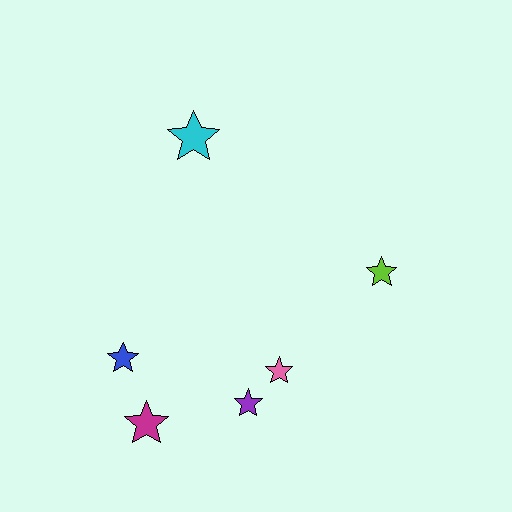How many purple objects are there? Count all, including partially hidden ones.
There is 1 purple object.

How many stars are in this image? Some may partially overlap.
There are 6 stars.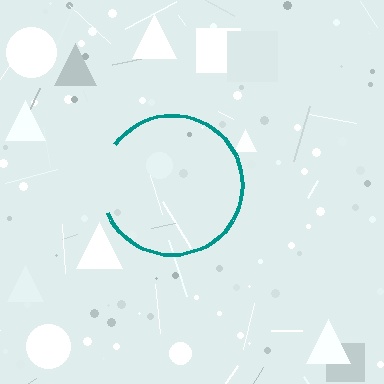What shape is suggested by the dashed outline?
The dashed outline suggests a circle.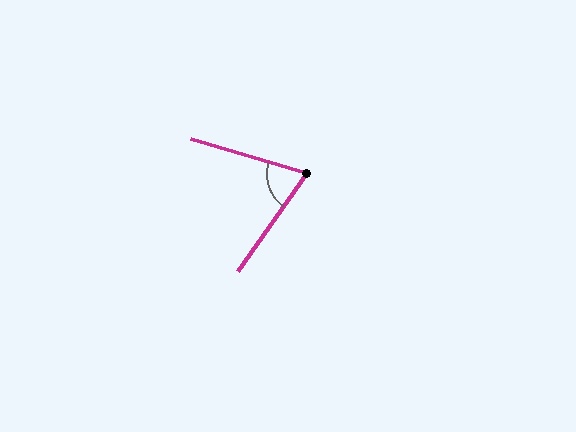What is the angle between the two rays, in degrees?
Approximately 71 degrees.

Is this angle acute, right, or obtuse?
It is acute.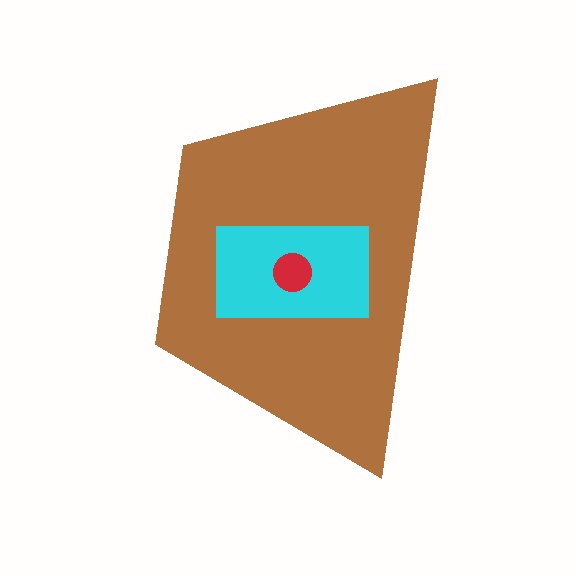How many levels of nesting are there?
3.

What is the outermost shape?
The brown trapezoid.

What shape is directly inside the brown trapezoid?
The cyan rectangle.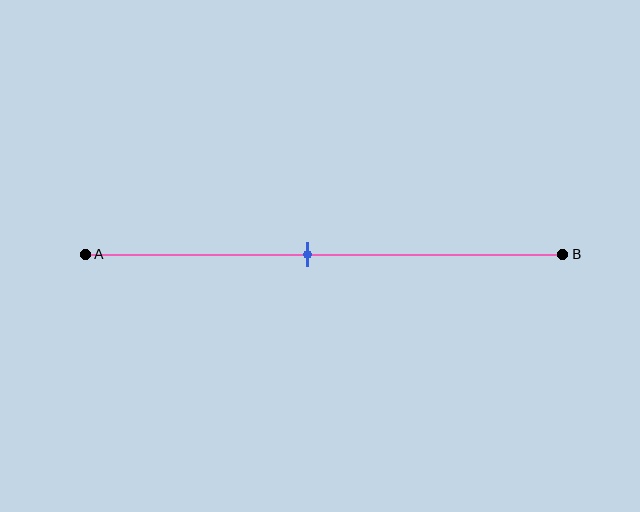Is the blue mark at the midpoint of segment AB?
No, the mark is at about 45% from A, not at the 50% midpoint.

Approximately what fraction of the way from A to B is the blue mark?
The blue mark is approximately 45% of the way from A to B.